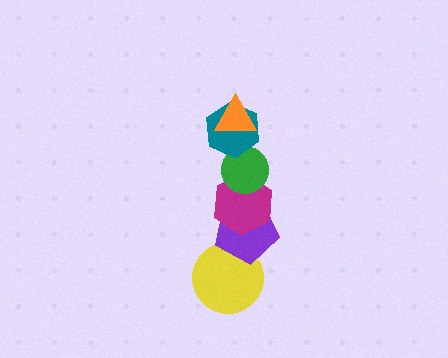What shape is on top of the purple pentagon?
The magenta hexagon is on top of the purple pentagon.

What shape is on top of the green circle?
The teal hexagon is on top of the green circle.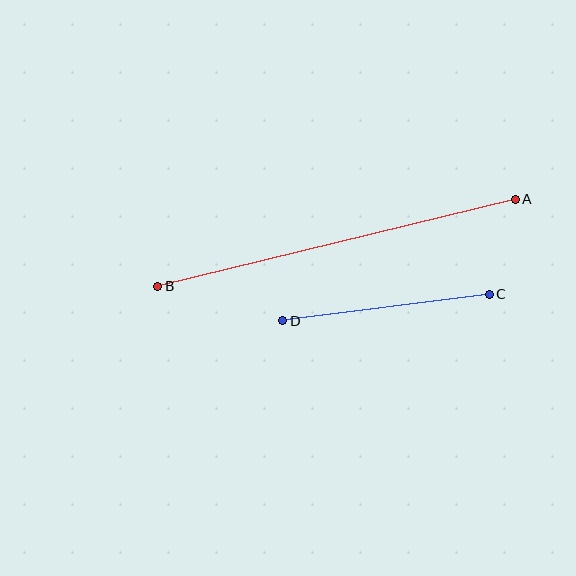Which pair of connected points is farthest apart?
Points A and B are farthest apart.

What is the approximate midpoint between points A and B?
The midpoint is at approximately (337, 243) pixels.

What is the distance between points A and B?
The distance is approximately 368 pixels.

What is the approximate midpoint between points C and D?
The midpoint is at approximately (386, 307) pixels.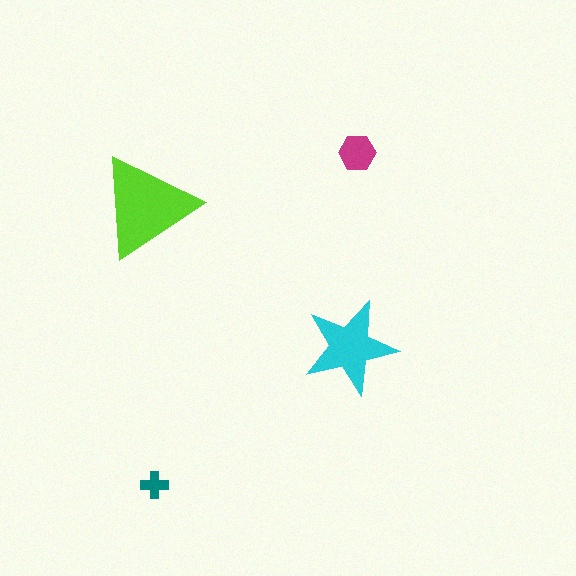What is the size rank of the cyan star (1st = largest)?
2nd.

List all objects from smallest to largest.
The teal cross, the magenta hexagon, the cyan star, the lime triangle.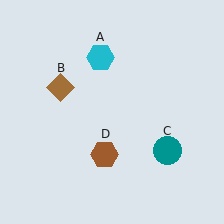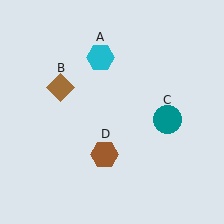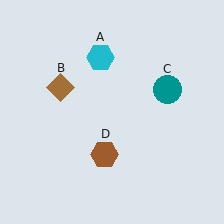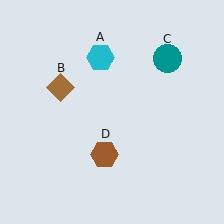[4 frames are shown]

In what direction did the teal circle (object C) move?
The teal circle (object C) moved up.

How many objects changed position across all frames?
1 object changed position: teal circle (object C).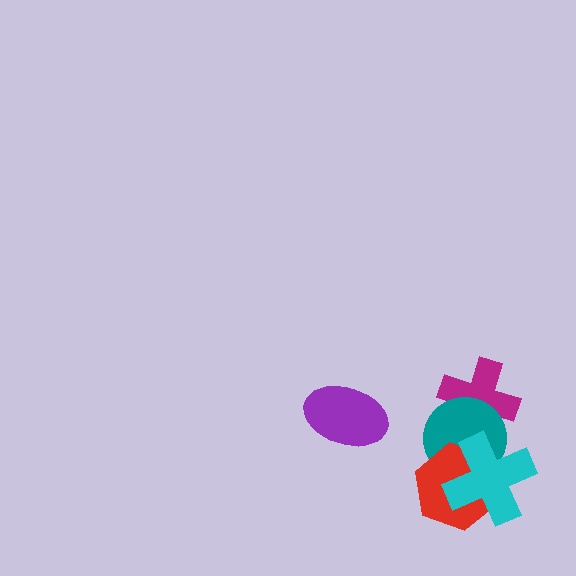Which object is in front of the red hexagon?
The cyan cross is in front of the red hexagon.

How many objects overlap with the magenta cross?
1 object overlaps with the magenta cross.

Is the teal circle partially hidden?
Yes, it is partially covered by another shape.